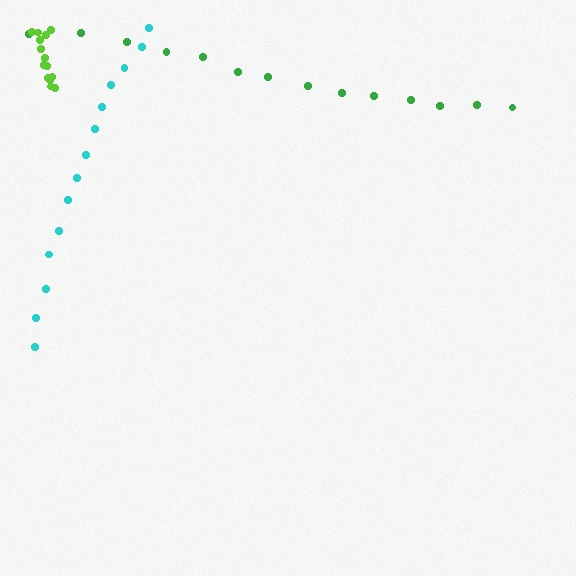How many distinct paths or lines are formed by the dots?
There are 3 distinct paths.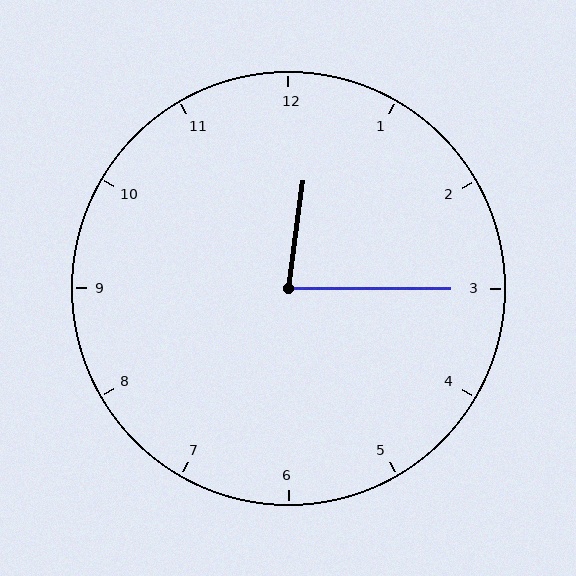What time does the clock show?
12:15.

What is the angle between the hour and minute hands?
Approximately 82 degrees.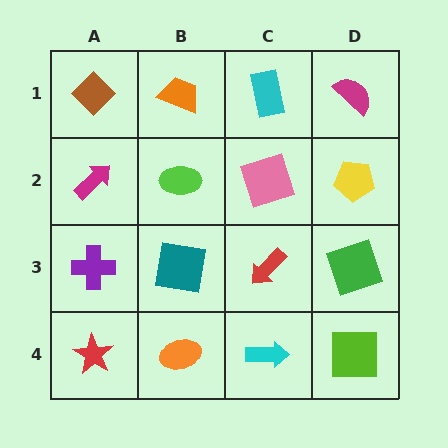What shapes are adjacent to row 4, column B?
A teal square (row 3, column B), a red star (row 4, column A), a cyan arrow (row 4, column C).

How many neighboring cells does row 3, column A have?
3.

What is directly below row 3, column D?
A lime square.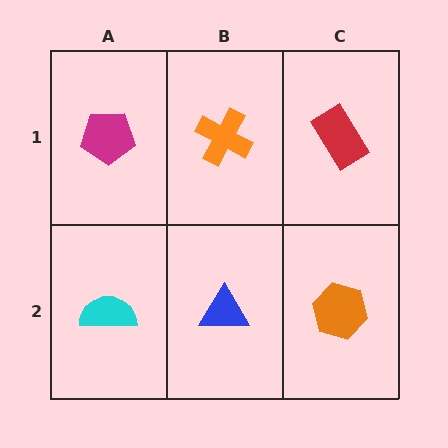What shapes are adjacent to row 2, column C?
A red rectangle (row 1, column C), a blue triangle (row 2, column B).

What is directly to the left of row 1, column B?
A magenta pentagon.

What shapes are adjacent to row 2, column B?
An orange cross (row 1, column B), a cyan semicircle (row 2, column A), an orange hexagon (row 2, column C).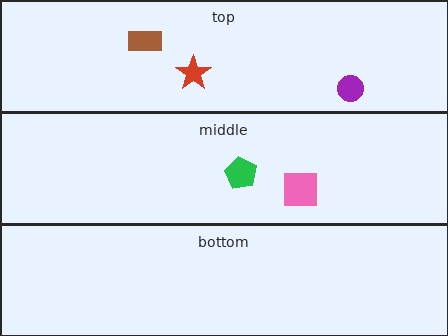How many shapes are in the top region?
3.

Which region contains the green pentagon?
The middle region.